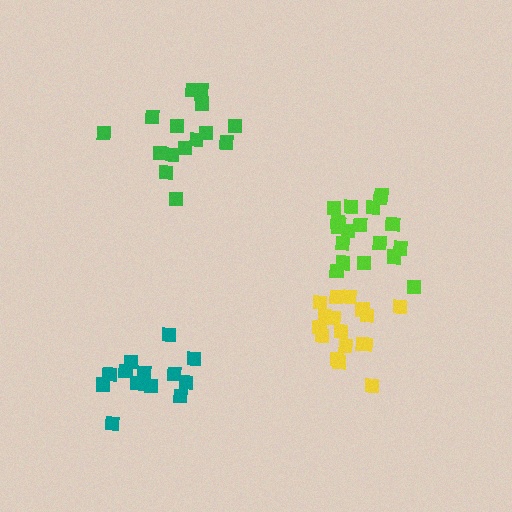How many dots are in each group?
Group 1: 16 dots, Group 2: 14 dots, Group 3: 17 dots, Group 4: 19 dots (66 total).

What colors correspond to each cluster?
The clusters are colored: green, teal, yellow, lime.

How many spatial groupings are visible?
There are 4 spatial groupings.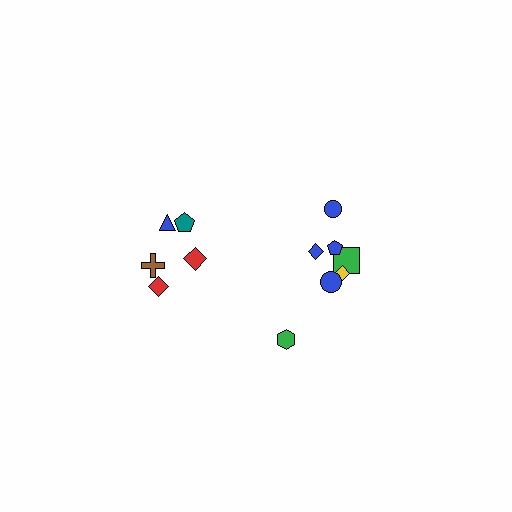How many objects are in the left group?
There are 5 objects.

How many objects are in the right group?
There are 7 objects.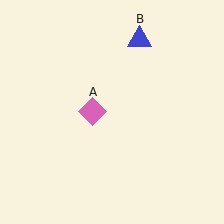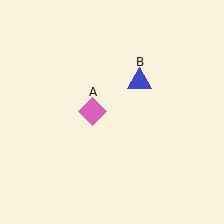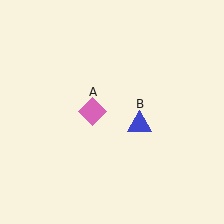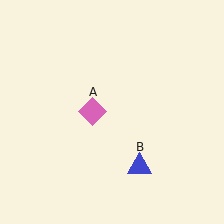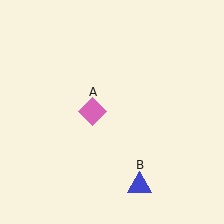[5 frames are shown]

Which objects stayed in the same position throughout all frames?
Pink diamond (object A) remained stationary.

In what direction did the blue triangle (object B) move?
The blue triangle (object B) moved down.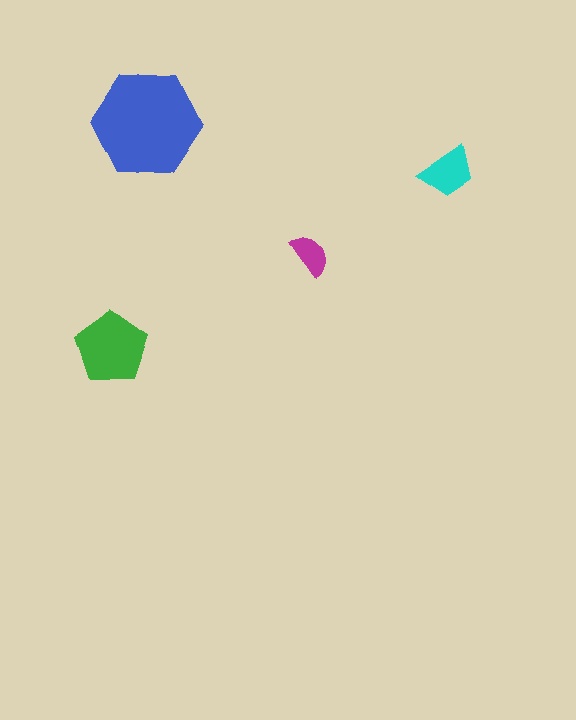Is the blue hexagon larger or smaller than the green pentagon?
Larger.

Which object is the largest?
The blue hexagon.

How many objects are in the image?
There are 4 objects in the image.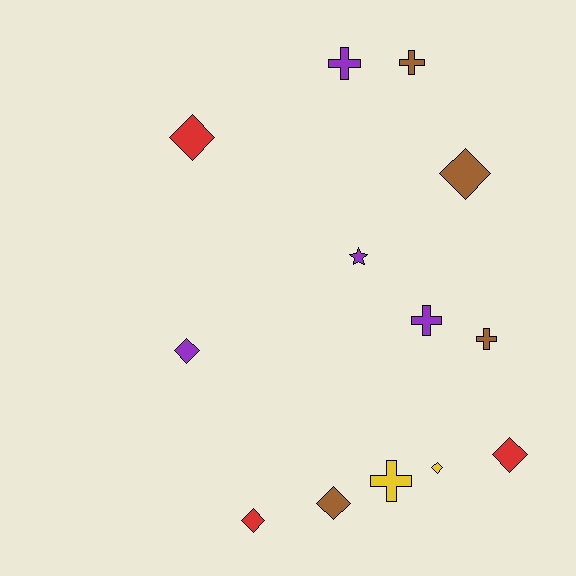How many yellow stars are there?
There are no yellow stars.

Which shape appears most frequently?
Diamond, with 7 objects.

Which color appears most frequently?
Purple, with 4 objects.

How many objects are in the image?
There are 13 objects.